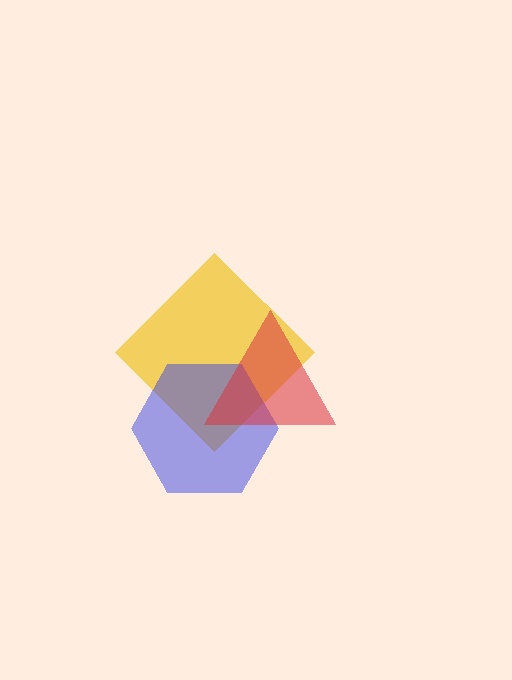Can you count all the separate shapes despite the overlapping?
Yes, there are 3 separate shapes.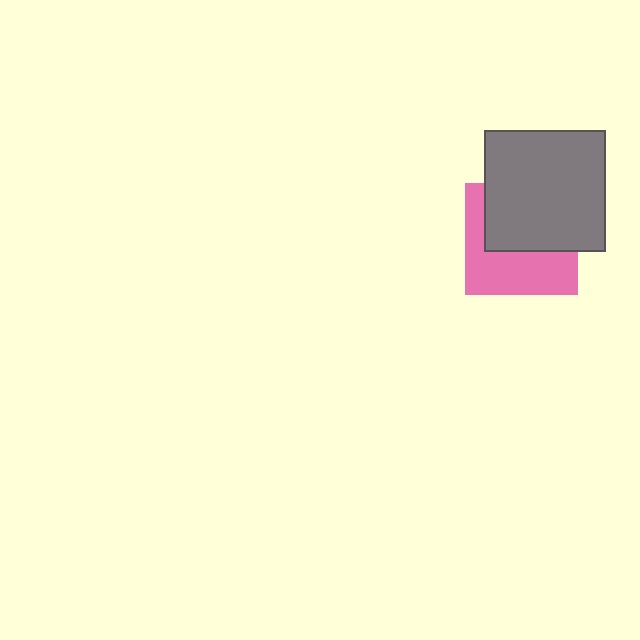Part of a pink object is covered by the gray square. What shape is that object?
It is a square.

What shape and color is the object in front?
The object in front is a gray square.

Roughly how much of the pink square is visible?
About half of it is visible (roughly 49%).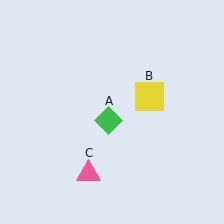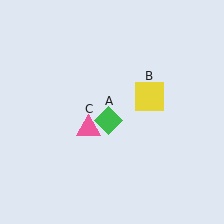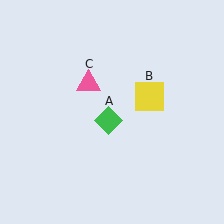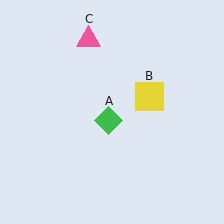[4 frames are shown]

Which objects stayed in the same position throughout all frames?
Green diamond (object A) and yellow square (object B) remained stationary.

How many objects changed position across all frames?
1 object changed position: pink triangle (object C).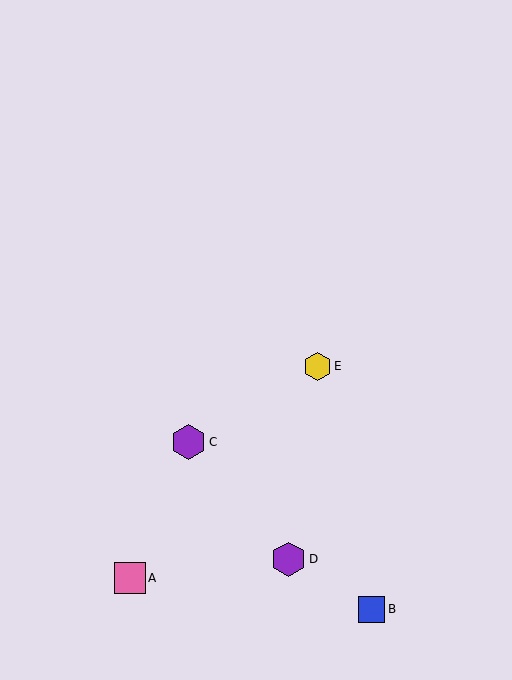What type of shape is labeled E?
Shape E is a yellow hexagon.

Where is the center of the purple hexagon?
The center of the purple hexagon is at (289, 559).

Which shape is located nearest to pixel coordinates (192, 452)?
The purple hexagon (labeled C) at (188, 442) is nearest to that location.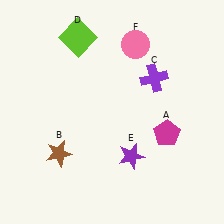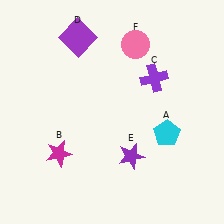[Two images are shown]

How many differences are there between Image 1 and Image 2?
There are 3 differences between the two images.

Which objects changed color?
A changed from magenta to cyan. B changed from brown to magenta. D changed from lime to purple.